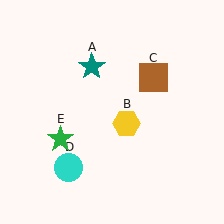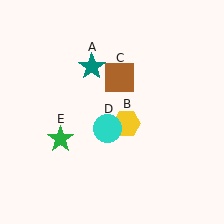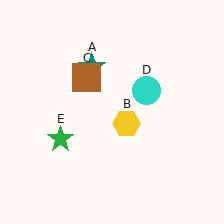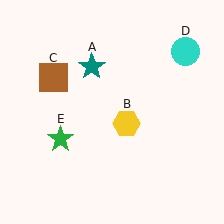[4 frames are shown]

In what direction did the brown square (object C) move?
The brown square (object C) moved left.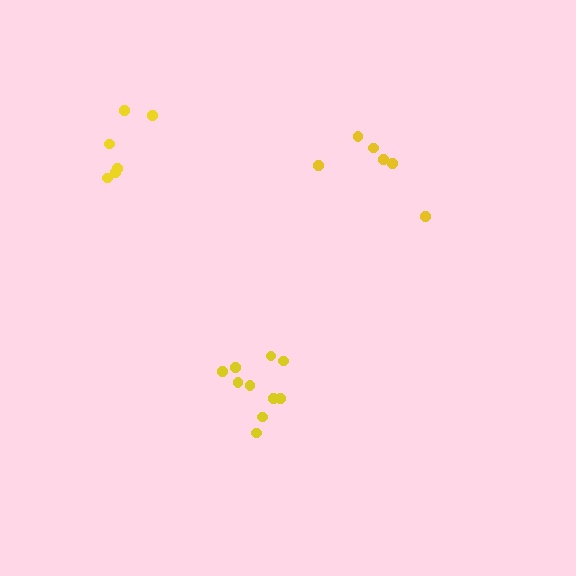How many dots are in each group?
Group 1: 6 dots, Group 2: 10 dots, Group 3: 6 dots (22 total).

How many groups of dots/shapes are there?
There are 3 groups.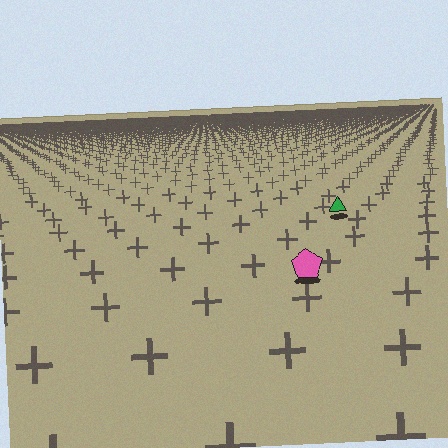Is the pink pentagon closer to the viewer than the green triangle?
Yes. The pink pentagon is closer — you can tell from the texture gradient: the ground texture is coarser near it.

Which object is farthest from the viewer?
The green triangle is farthest from the viewer. It appears smaller and the ground texture around it is denser.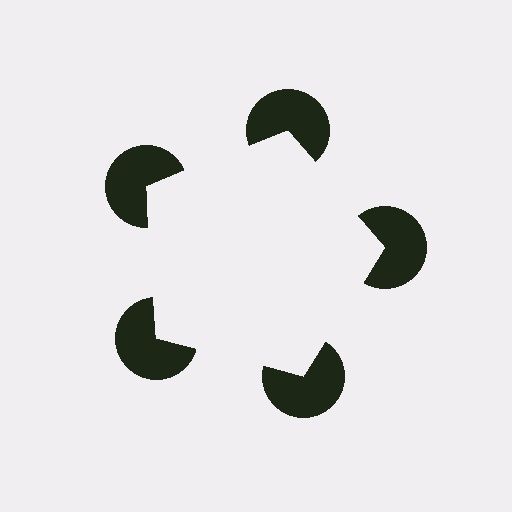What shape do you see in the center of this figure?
An illusory pentagon — its edges are inferred from the aligned wedge cuts in the pac-man discs, not physically drawn.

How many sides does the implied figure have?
5 sides.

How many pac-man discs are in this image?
There are 5 — one at each vertex of the illusory pentagon.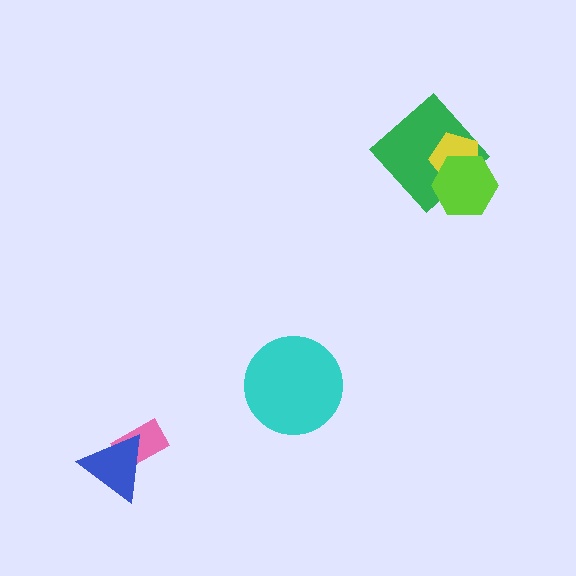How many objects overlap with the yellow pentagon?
2 objects overlap with the yellow pentagon.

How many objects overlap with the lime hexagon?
2 objects overlap with the lime hexagon.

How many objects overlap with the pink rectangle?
1 object overlaps with the pink rectangle.